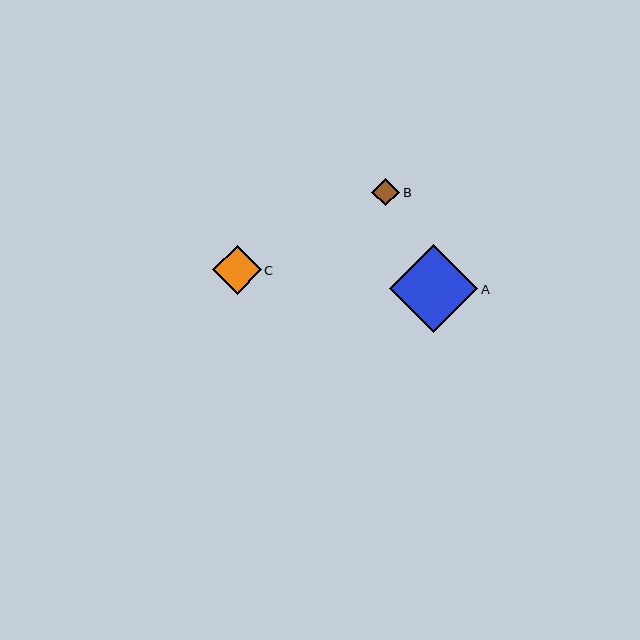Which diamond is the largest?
Diamond A is the largest with a size of approximately 88 pixels.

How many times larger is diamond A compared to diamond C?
Diamond A is approximately 1.8 times the size of diamond C.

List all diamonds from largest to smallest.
From largest to smallest: A, C, B.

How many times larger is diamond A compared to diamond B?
Diamond A is approximately 3.2 times the size of diamond B.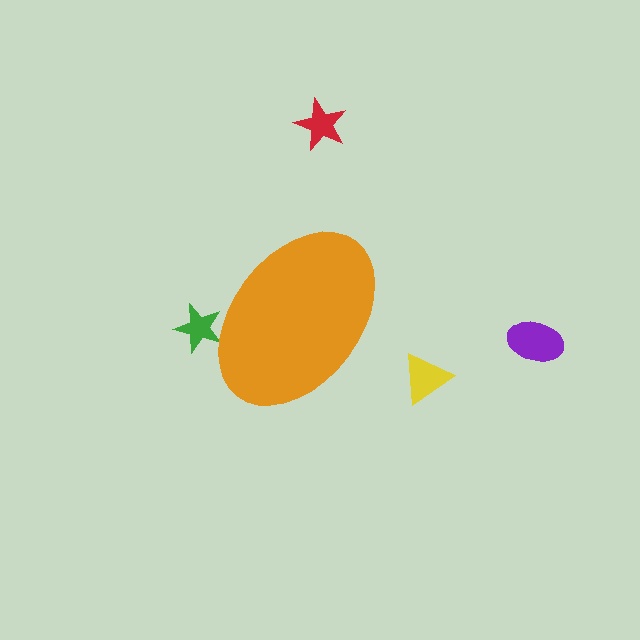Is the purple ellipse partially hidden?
No, the purple ellipse is fully visible.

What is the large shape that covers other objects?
An orange ellipse.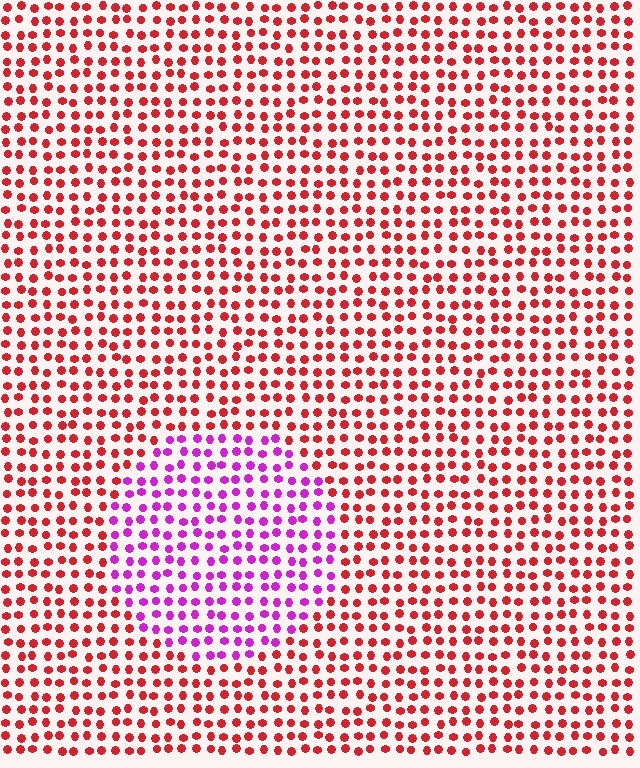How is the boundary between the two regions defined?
The boundary is defined purely by a slight shift in hue (about 57 degrees). Spacing, size, and orientation are identical on both sides.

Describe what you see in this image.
The image is filled with small red elements in a uniform arrangement. A circle-shaped region is visible where the elements are tinted to a slightly different hue, forming a subtle color boundary.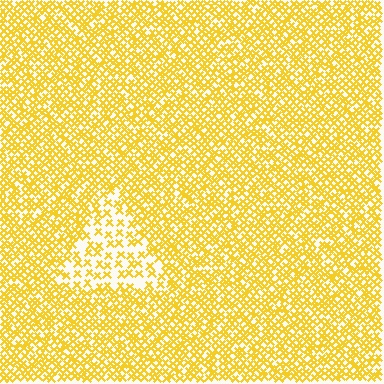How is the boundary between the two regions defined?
The boundary is defined by a change in element density (approximately 2.2x ratio). All elements are the same color, size, and shape.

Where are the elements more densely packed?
The elements are more densely packed outside the triangle boundary.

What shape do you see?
I see a triangle.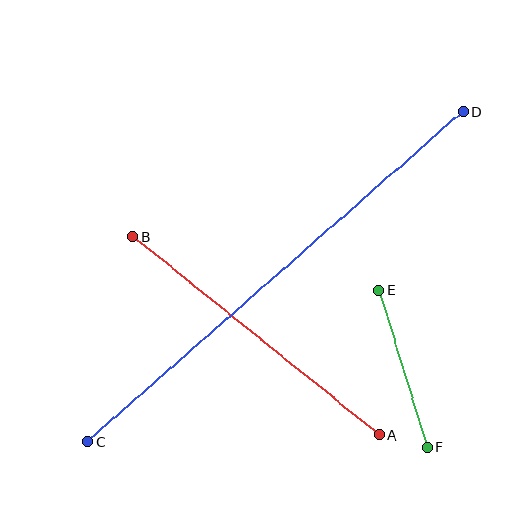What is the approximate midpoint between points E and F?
The midpoint is at approximately (403, 369) pixels.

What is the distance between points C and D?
The distance is approximately 500 pixels.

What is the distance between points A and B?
The distance is approximately 316 pixels.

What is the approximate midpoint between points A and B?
The midpoint is at approximately (256, 336) pixels.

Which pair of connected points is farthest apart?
Points C and D are farthest apart.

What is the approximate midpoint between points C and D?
The midpoint is at approximately (275, 276) pixels.